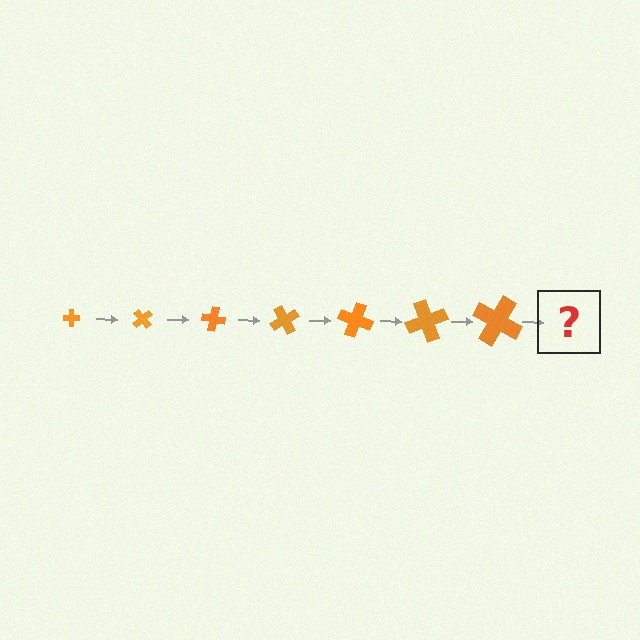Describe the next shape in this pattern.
It should be a cross, larger than the previous one and rotated 350 degrees from the start.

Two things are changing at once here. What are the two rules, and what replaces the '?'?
The two rules are that the cross grows larger each step and it rotates 50 degrees each step. The '?' should be a cross, larger than the previous one and rotated 350 degrees from the start.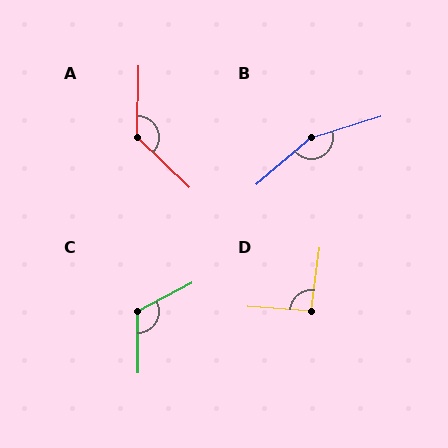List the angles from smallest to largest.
D (94°), C (117°), A (133°), B (156°).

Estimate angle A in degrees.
Approximately 133 degrees.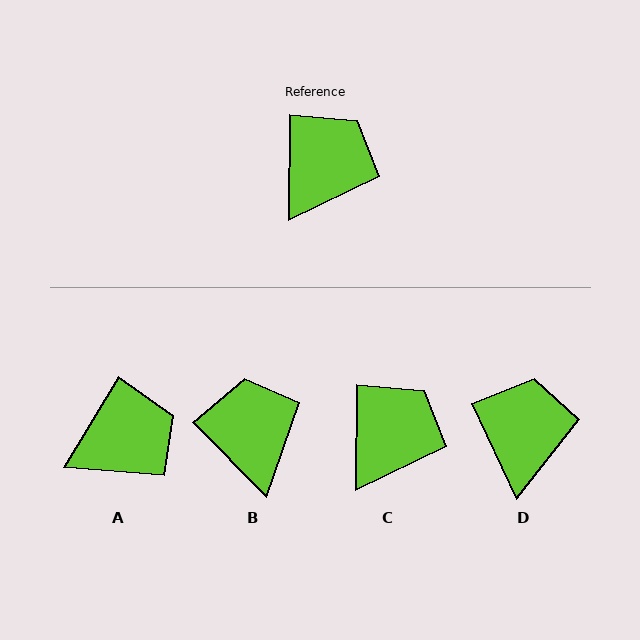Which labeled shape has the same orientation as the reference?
C.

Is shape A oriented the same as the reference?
No, it is off by about 30 degrees.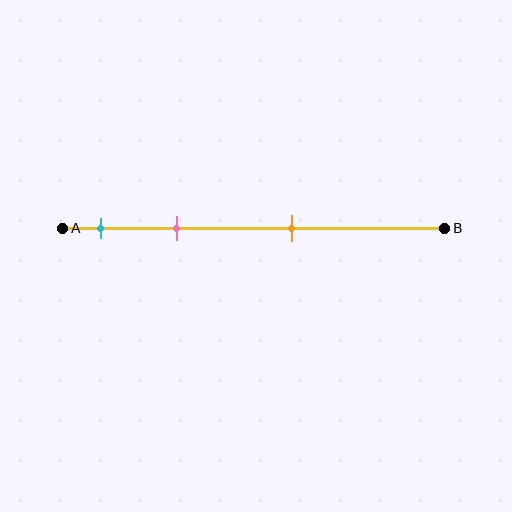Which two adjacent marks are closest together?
The cyan and pink marks are the closest adjacent pair.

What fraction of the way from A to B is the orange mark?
The orange mark is approximately 60% (0.6) of the way from A to B.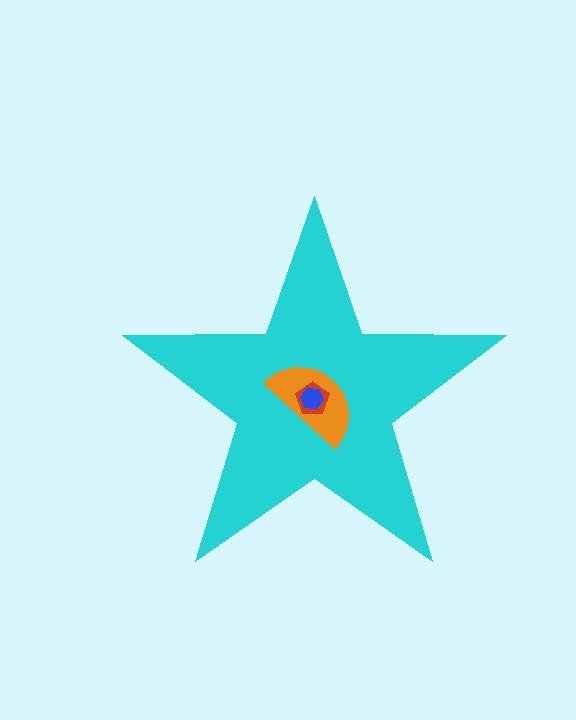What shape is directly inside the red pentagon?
The blue hexagon.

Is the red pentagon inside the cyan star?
Yes.